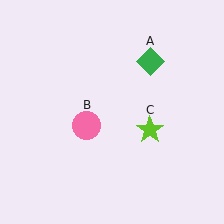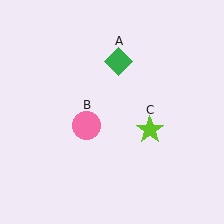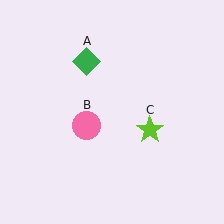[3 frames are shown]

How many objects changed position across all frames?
1 object changed position: green diamond (object A).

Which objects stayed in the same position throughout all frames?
Pink circle (object B) and lime star (object C) remained stationary.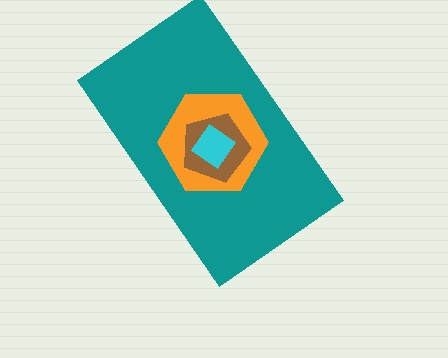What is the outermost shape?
The teal rectangle.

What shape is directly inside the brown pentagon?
The cyan diamond.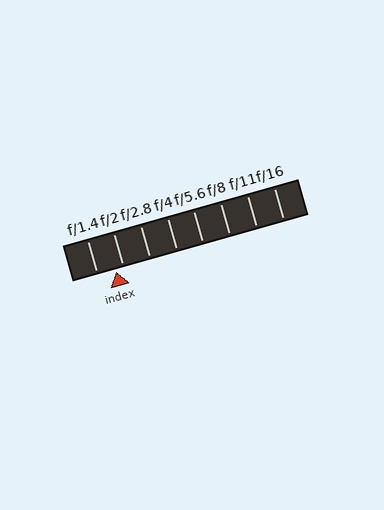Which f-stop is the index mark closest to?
The index mark is closest to f/2.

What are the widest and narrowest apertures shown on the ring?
The widest aperture shown is f/1.4 and the narrowest is f/16.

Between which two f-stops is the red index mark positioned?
The index mark is between f/1.4 and f/2.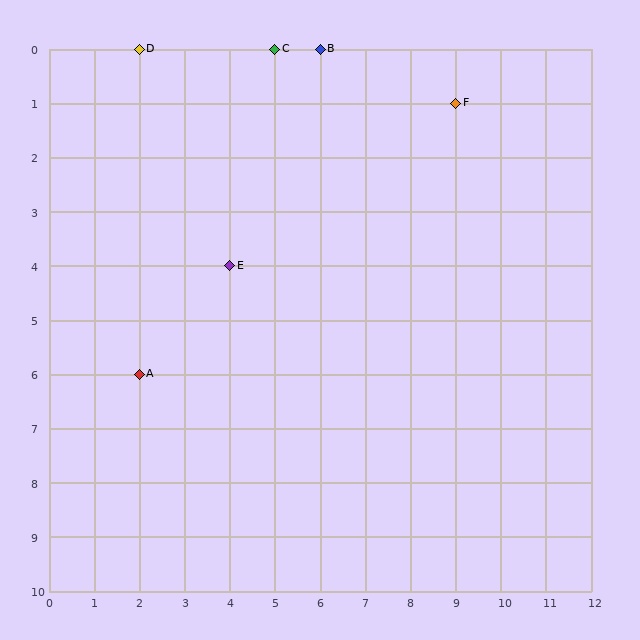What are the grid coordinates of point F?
Point F is at grid coordinates (9, 1).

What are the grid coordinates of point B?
Point B is at grid coordinates (6, 0).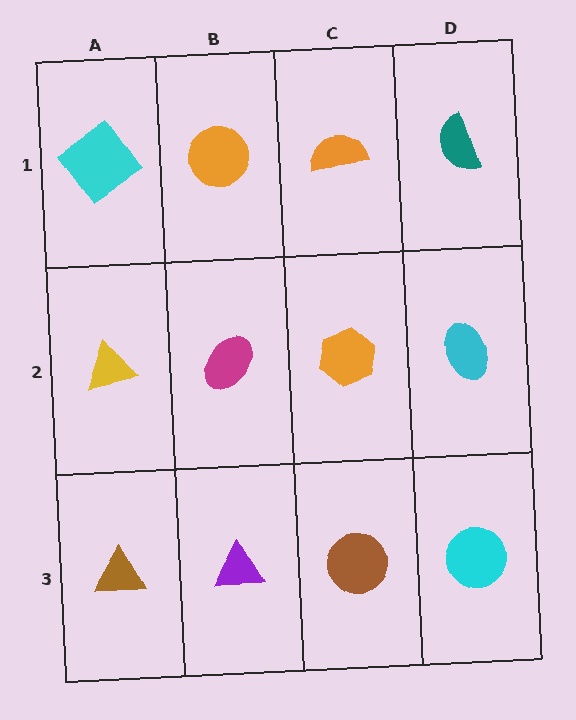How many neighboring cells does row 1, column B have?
3.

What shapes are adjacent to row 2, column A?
A cyan diamond (row 1, column A), a brown triangle (row 3, column A), a magenta ellipse (row 2, column B).